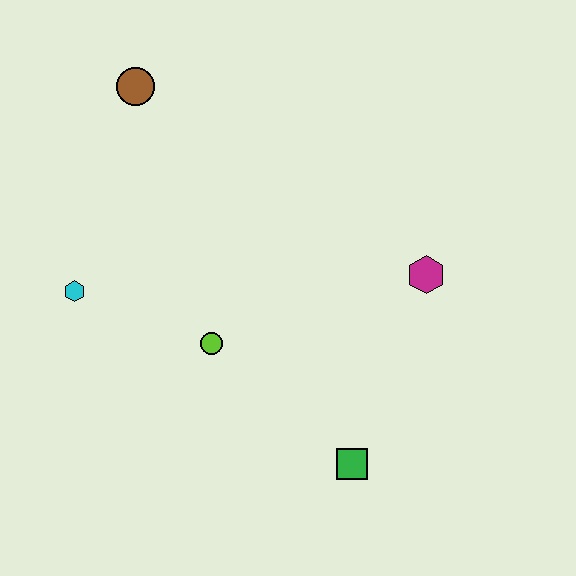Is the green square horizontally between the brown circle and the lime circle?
No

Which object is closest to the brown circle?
The cyan hexagon is closest to the brown circle.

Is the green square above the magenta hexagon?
No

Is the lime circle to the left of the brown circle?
No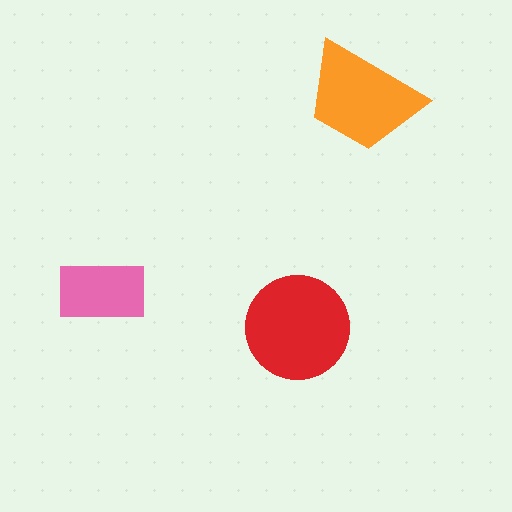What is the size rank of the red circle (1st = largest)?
1st.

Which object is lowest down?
The red circle is bottommost.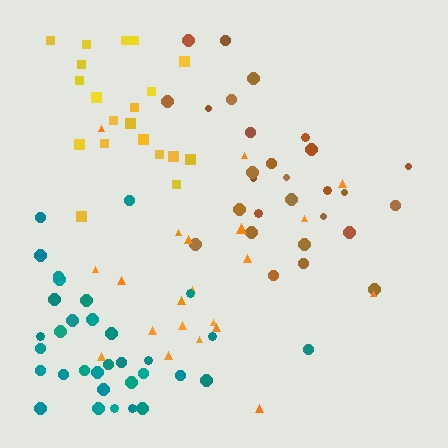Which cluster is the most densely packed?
Yellow.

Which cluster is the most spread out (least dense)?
Orange.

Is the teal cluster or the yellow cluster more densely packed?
Yellow.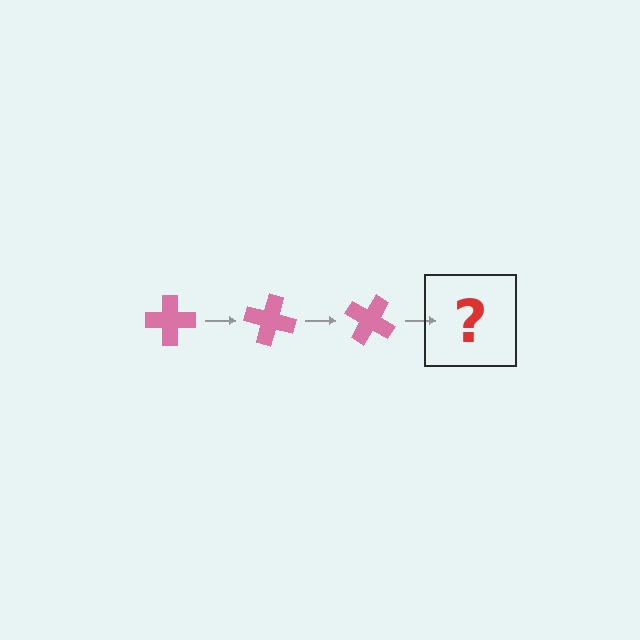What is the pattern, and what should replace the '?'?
The pattern is that the cross rotates 15 degrees each step. The '?' should be a pink cross rotated 45 degrees.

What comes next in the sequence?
The next element should be a pink cross rotated 45 degrees.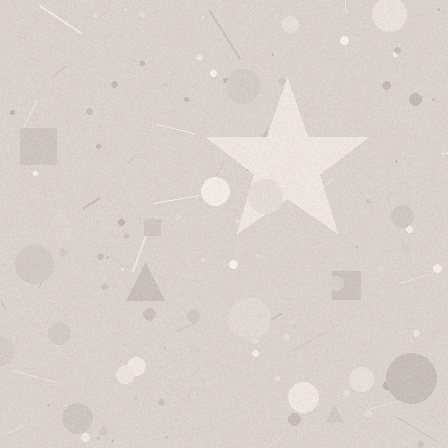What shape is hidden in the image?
A star is hidden in the image.